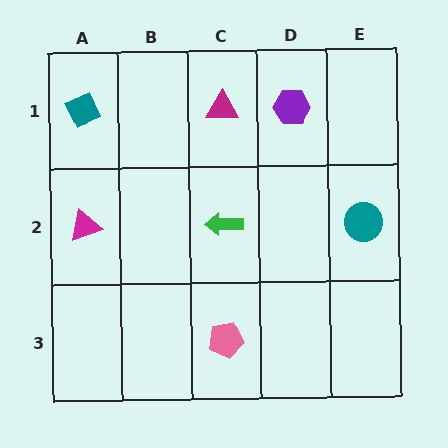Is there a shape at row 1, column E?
No, that cell is empty.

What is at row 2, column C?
A green arrow.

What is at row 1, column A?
A teal diamond.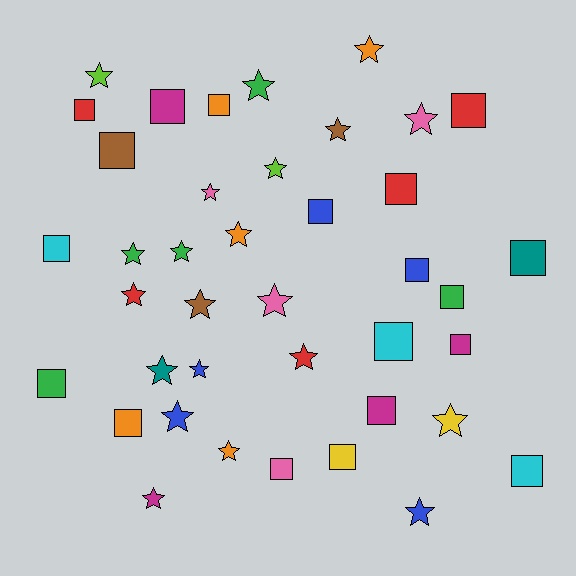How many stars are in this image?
There are 21 stars.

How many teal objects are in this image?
There are 2 teal objects.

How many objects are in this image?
There are 40 objects.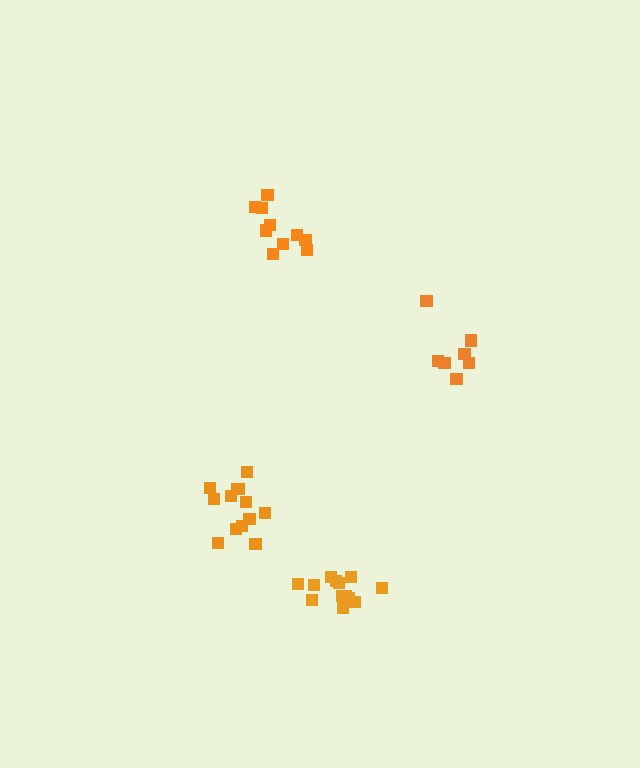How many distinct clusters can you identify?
There are 4 distinct clusters.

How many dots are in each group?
Group 1: 13 dots, Group 2: 10 dots, Group 3: 8 dots, Group 4: 13 dots (44 total).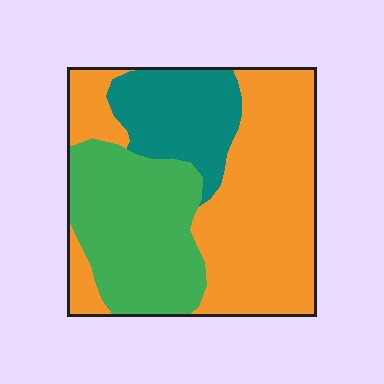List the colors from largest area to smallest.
From largest to smallest: orange, green, teal.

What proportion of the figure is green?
Green covers 31% of the figure.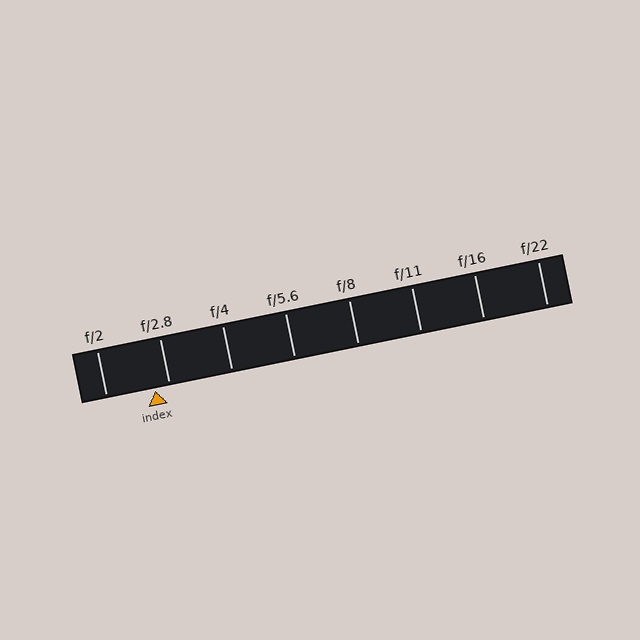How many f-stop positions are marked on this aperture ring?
There are 8 f-stop positions marked.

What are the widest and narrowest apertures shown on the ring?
The widest aperture shown is f/2 and the narrowest is f/22.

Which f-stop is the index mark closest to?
The index mark is closest to f/2.8.